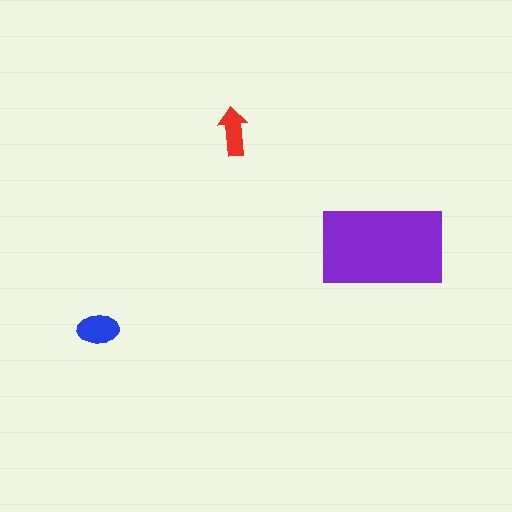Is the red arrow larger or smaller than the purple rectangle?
Smaller.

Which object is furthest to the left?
The blue ellipse is leftmost.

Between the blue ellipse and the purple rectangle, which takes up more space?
The purple rectangle.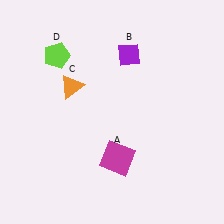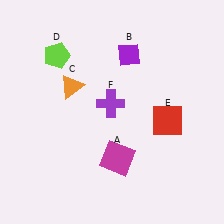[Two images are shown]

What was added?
A red square (E), a purple cross (F) were added in Image 2.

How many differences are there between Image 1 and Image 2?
There are 2 differences between the two images.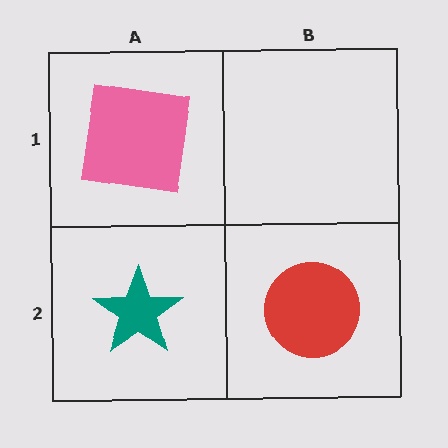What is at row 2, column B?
A red circle.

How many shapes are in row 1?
1 shape.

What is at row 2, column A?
A teal star.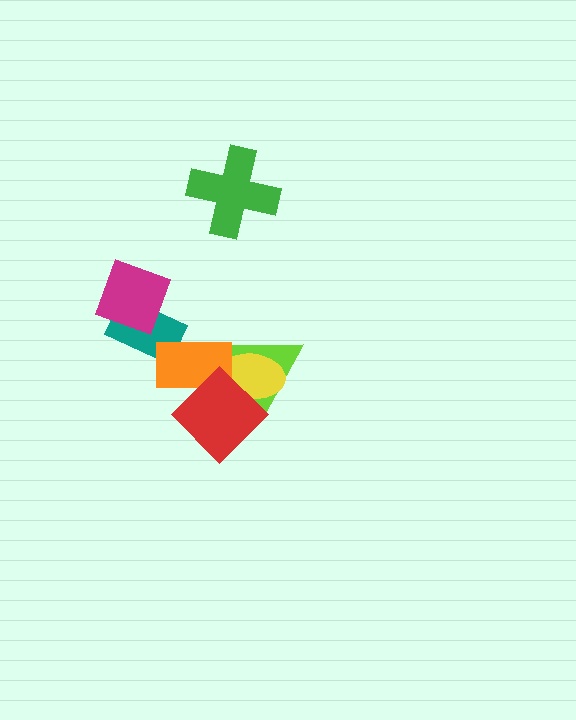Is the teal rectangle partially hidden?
Yes, it is partially covered by another shape.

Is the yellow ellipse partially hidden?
Yes, it is partially covered by another shape.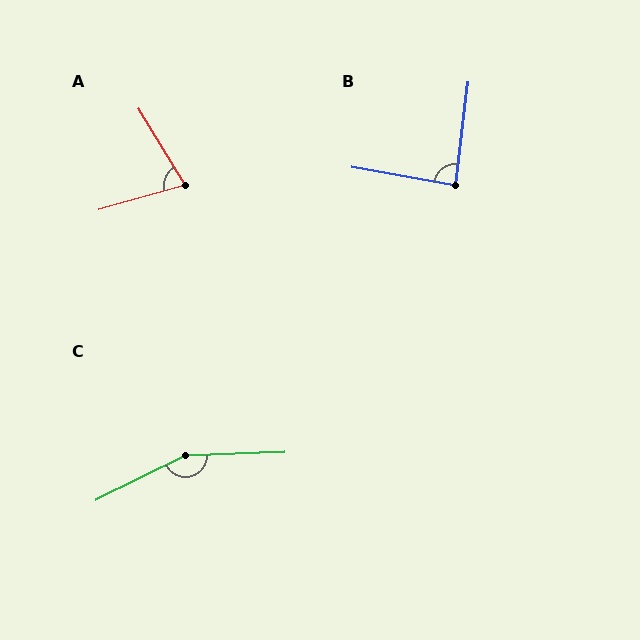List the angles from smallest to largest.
A (74°), B (87°), C (156°).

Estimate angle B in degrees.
Approximately 87 degrees.